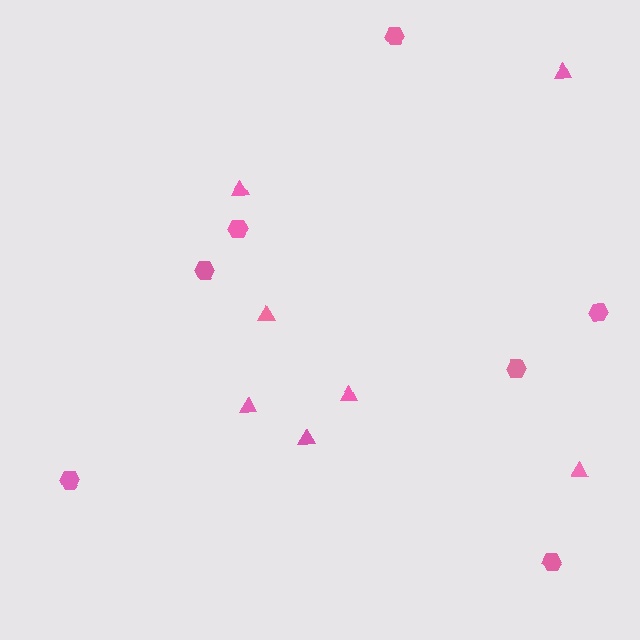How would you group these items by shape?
There are 2 groups: one group of hexagons (7) and one group of triangles (7).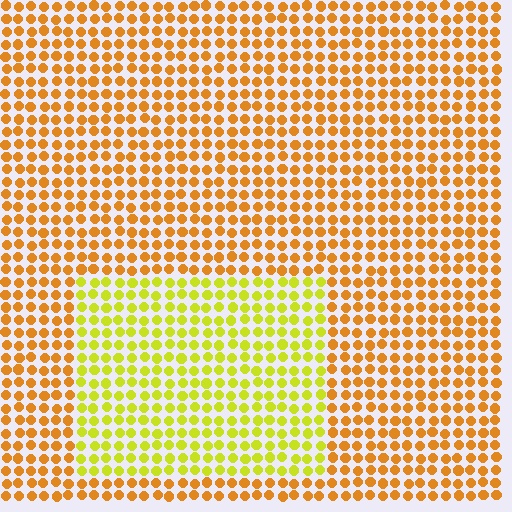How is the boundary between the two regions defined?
The boundary is defined purely by a slight shift in hue (about 36 degrees). Spacing, size, and orientation are identical on both sides.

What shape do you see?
I see a rectangle.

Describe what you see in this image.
The image is filled with small orange elements in a uniform arrangement. A rectangle-shaped region is visible where the elements are tinted to a slightly different hue, forming a subtle color boundary.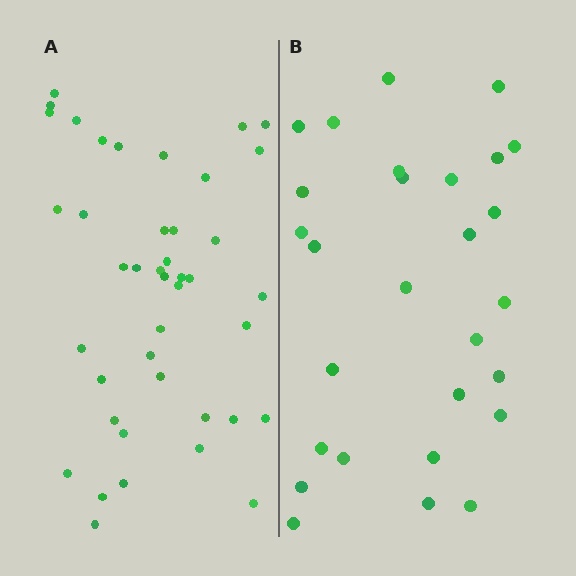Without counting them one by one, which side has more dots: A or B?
Region A (the left region) has more dots.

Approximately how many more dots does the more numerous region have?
Region A has approximately 15 more dots than region B.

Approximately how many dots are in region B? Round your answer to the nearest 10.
About 30 dots. (The exact count is 28, which rounds to 30.)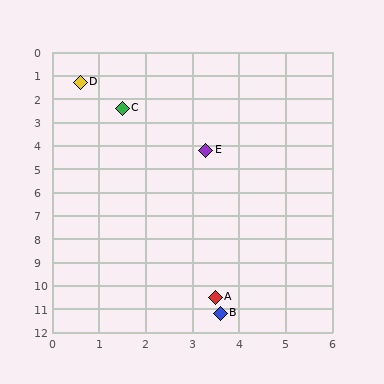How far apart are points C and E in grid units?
Points C and E are about 2.5 grid units apart.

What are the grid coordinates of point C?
Point C is at approximately (1.5, 2.4).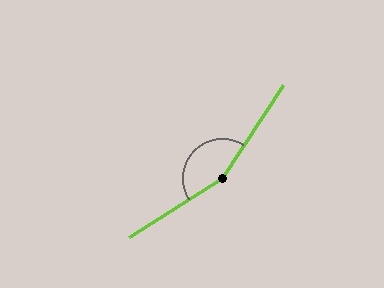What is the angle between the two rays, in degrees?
Approximately 156 degrees.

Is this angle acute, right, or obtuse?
It is obtuse.